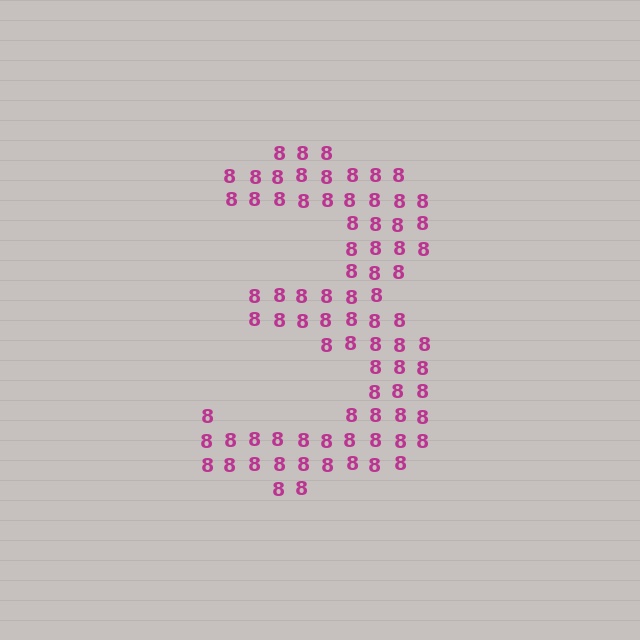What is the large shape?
The large shape is the digit 3.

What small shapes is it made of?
It is made of small digit 8's.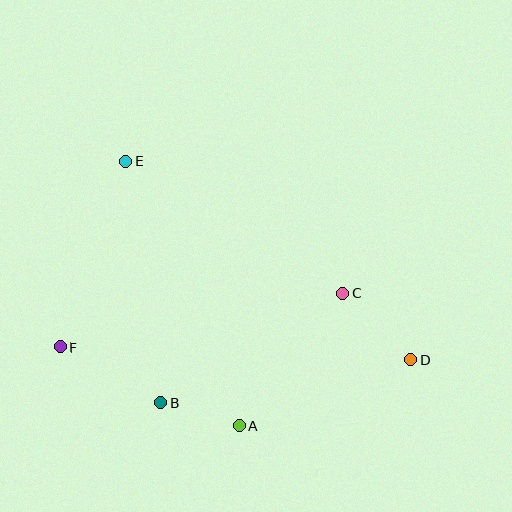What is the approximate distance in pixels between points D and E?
The distance between D and E is approximately 348 pixels.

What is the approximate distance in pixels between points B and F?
The distance between B and F is approximately 115 pixels.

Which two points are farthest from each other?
Points D and F are farthest from each other.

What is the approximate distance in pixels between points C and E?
The distance between C and E is approximately 254 pixels.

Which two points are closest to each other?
Points A and B are closest to each other.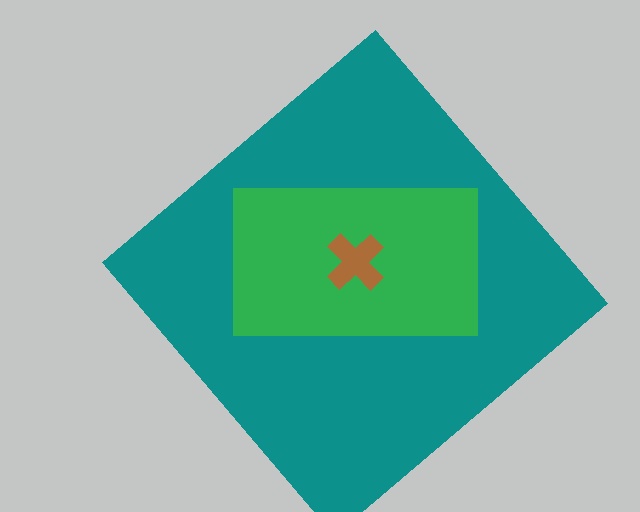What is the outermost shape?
The teal diamond.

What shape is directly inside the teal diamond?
The green rectangle.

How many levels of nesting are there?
3.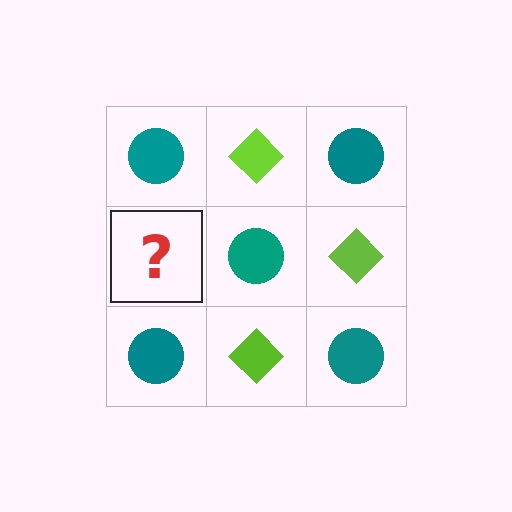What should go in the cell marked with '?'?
The missing cell should contain a lime diamond.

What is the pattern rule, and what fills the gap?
The rule is that it alternates teal circle and lime diamond in a checkerboard pattern. The gap should be filled with a lime diamond.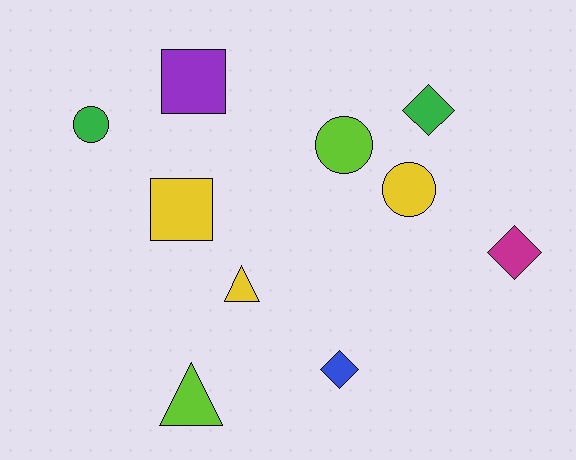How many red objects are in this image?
There are no red objects.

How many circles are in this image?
There are 3 circles.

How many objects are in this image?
There are 10 objects.